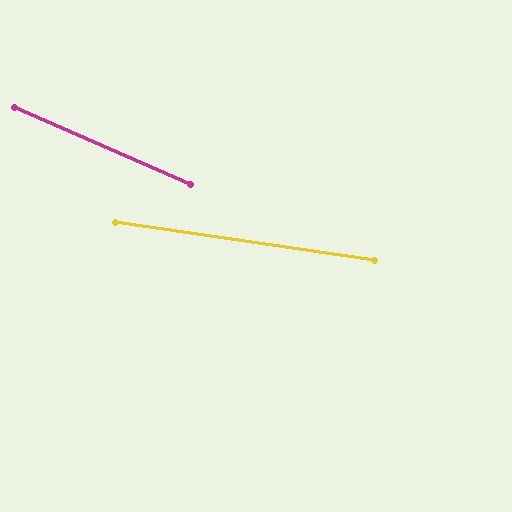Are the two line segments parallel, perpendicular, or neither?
Neither parallel nor perpendicular — they differ by about 15°.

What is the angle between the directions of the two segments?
Approximately 15 degrees.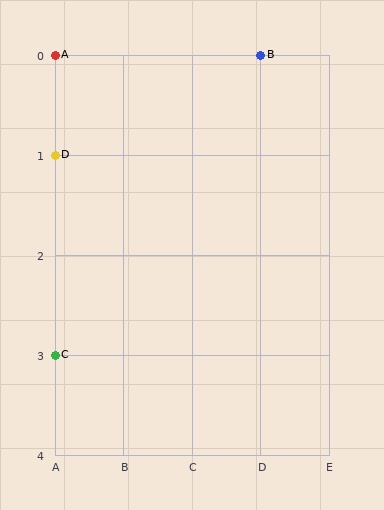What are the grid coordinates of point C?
Point C is at grid coordinates (A, 3).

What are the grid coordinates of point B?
Point B is at grid coordinates (D, 0).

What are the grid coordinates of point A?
Point A is at grid coordinates (A, 0).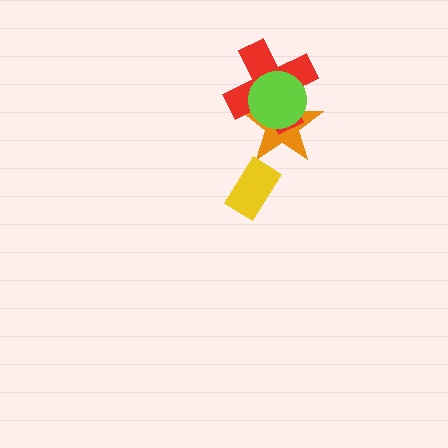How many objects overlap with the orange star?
2 objects overlap with the orange star.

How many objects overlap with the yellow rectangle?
0 objects overlap with the yellow rectangle.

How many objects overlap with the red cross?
2 objects overlap with the red cross.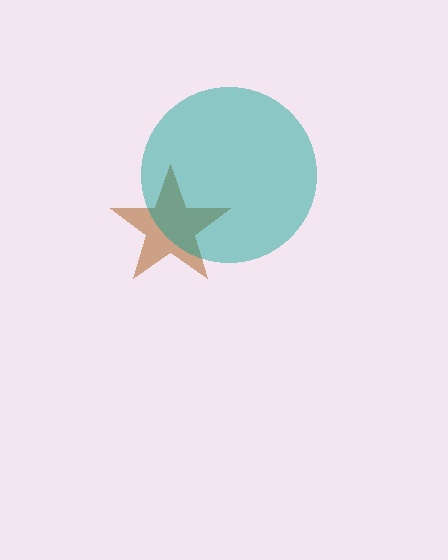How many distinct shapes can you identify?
There are 2 distinct shapes: a brown star, a teal circle.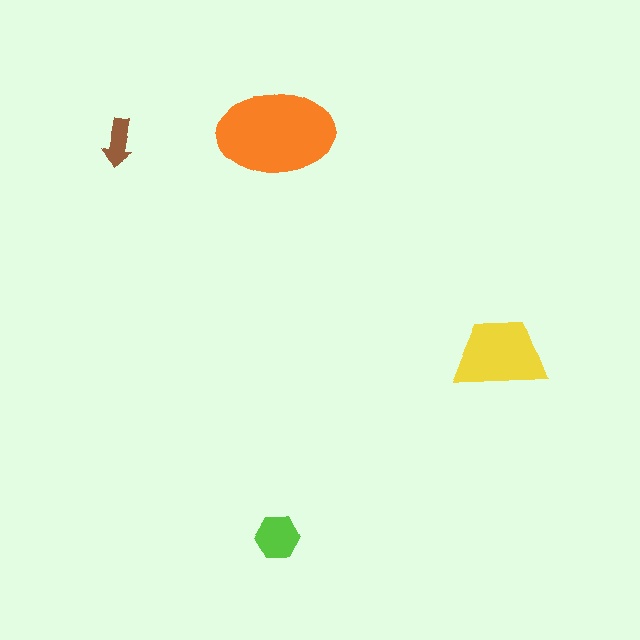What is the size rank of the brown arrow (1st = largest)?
4th.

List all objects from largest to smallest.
The orange ellipse, the yellow trapezoid, the lime hexagon, the brown arrow.